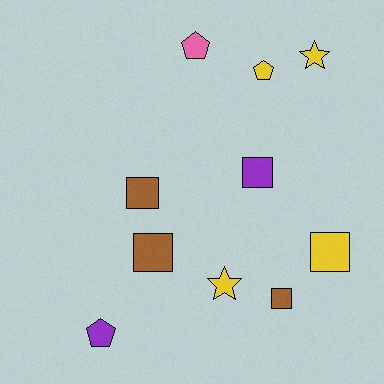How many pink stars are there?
There are no pink stars.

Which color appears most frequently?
Yellow, with 4 objects.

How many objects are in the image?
There are 10 objects.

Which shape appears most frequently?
Square, with 5 objects.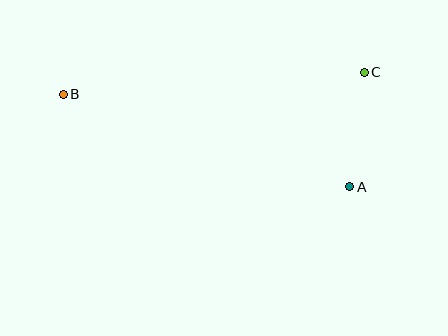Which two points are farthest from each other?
Points B and C are farthest from each other.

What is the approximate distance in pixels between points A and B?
The distance between A and B is approximately 301 pixels.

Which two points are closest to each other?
Points A and C are closest to each other.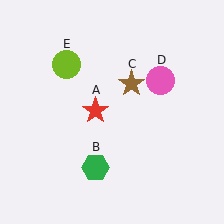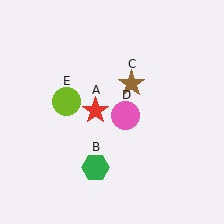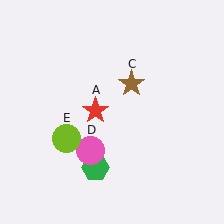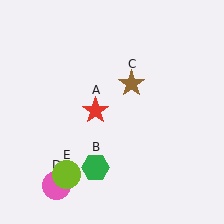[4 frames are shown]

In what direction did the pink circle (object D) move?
The pink circle (object D) moved down and to the left.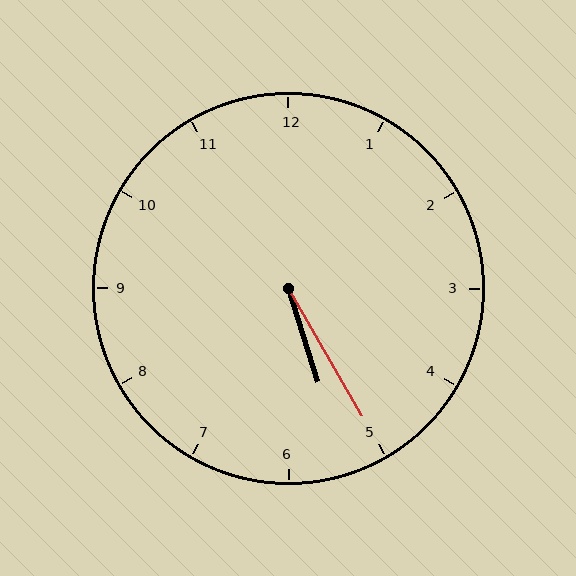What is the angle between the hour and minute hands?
Approximately 12 degrees.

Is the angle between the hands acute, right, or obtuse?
It is acute.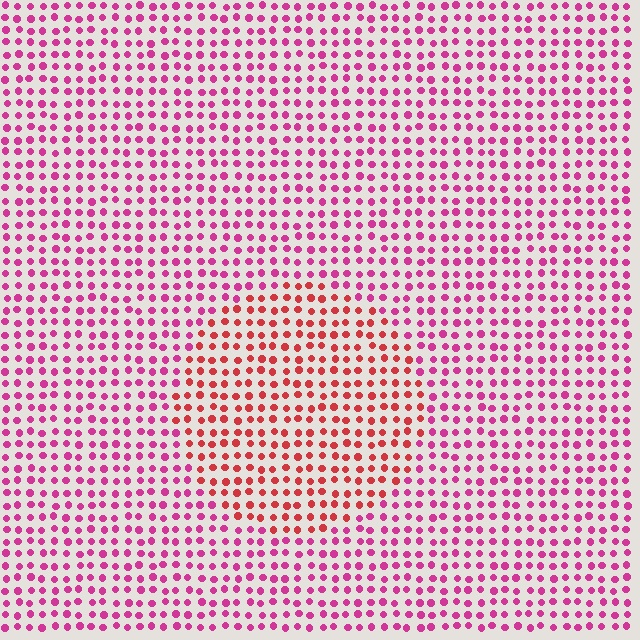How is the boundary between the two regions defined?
The boundary is defined purely by a slight shift in hue (about 34 degrees). Spacing, size, and orientation are identical on both sides.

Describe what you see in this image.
The image is filled with small magenta elements in a uniform arrangement. A circle-shaped region is visible where the elements are tinted to a slightly different hue, forming a subtle color boundary.